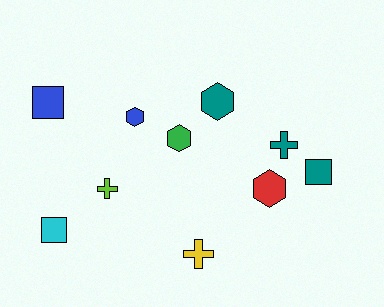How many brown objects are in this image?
There are no brown objects.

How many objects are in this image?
There are 10 objects.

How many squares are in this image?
There are 3 squares.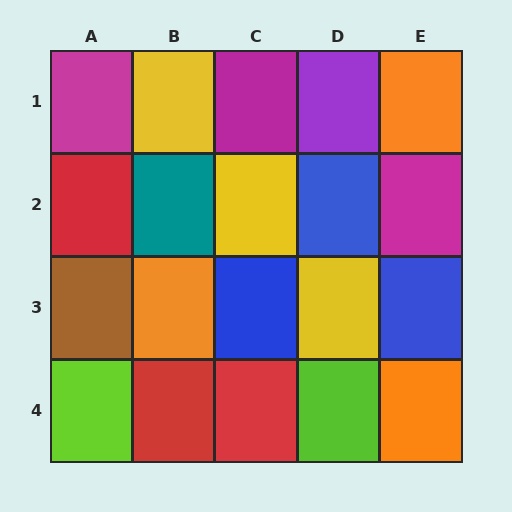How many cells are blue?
3 cells are blue.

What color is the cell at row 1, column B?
Yellow.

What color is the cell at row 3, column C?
Blue.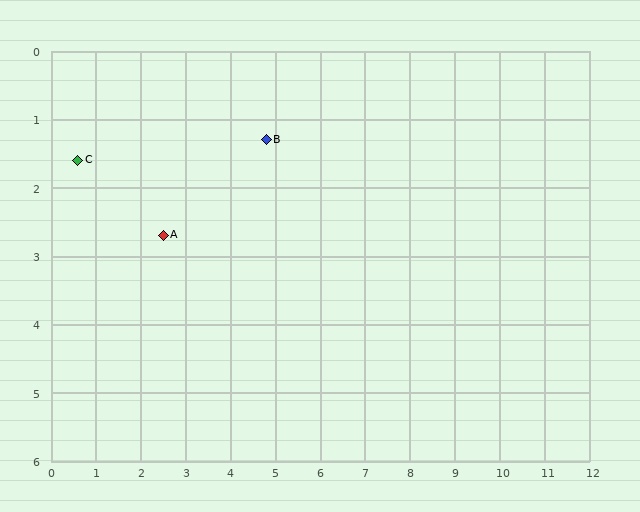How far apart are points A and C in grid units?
Points A and C are about 2.2 grid units apart.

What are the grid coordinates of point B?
Point B is at approximately (4.8, 1.3).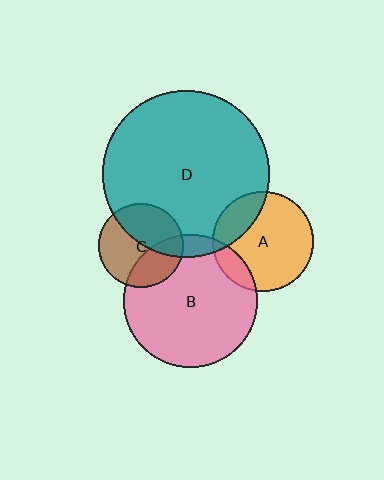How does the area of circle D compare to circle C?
Approximately 3.9 times.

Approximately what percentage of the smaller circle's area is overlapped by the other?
Approximately 20%.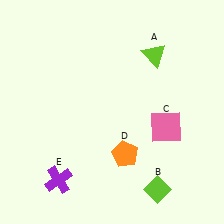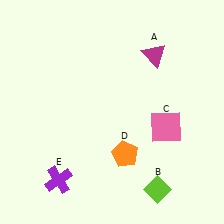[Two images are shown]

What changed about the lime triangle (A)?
In Image 1, A is lime. In Image 2, it changed to magenta.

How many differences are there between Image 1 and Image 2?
There is 1 difference between the two images.